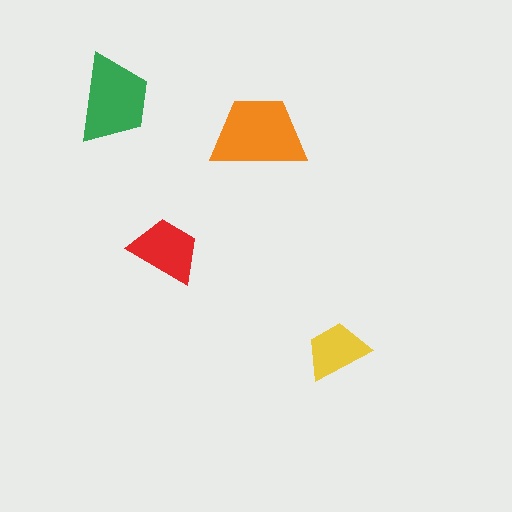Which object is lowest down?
The yellow trapezoid is bottommost.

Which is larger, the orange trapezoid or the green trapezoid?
The orange one.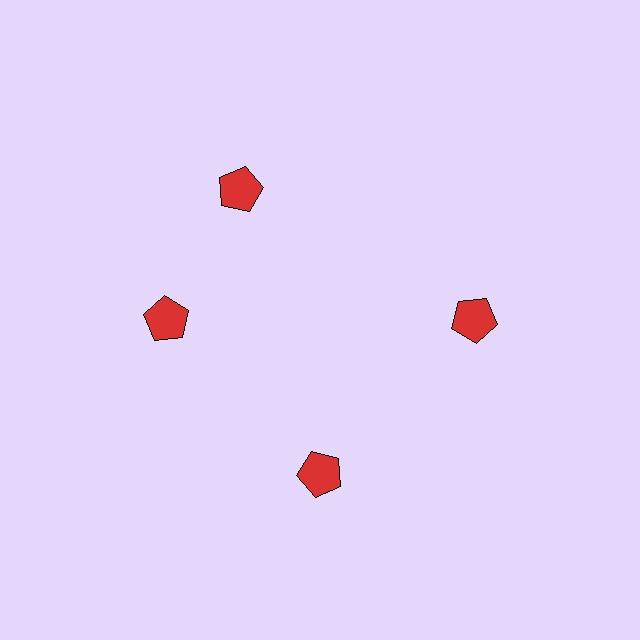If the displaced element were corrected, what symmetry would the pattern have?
It would have 4-fold rotational symmetry — the pattern would map onto itself every 90 degrees.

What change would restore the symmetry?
The symmetry would be restored by rotating it back into even spacing with its neighbors so that all 4 pentagons sit at equal angles and equal distance from the center.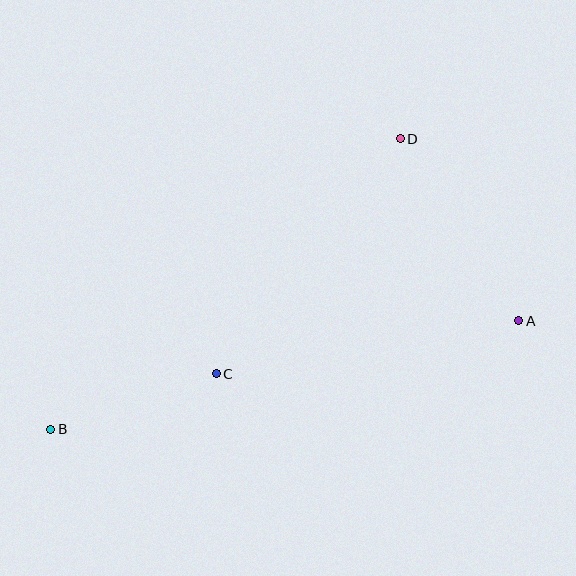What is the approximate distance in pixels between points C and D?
The distance between C and D is approximately 298 pixels.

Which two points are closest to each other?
Points B and C are closest to each other.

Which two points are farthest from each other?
Points A and B are farthest from each other.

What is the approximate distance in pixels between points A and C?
The distance between A and C is approximately 307 pixels.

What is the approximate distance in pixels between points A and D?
The distance between A and D is approximately 217 pixels.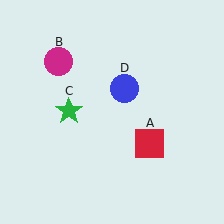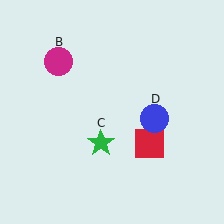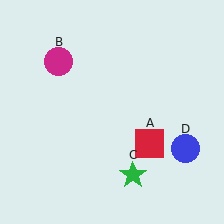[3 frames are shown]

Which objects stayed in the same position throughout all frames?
Red square (object A) and magenta circle (object B) remained stationary.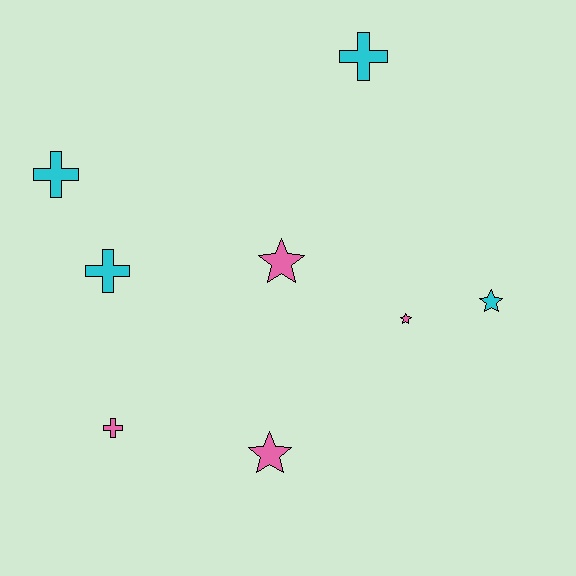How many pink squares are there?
There are no pink squares.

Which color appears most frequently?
Pink, with 4 objects.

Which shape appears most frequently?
Star, with 4 objects.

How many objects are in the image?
There are 8 objects.